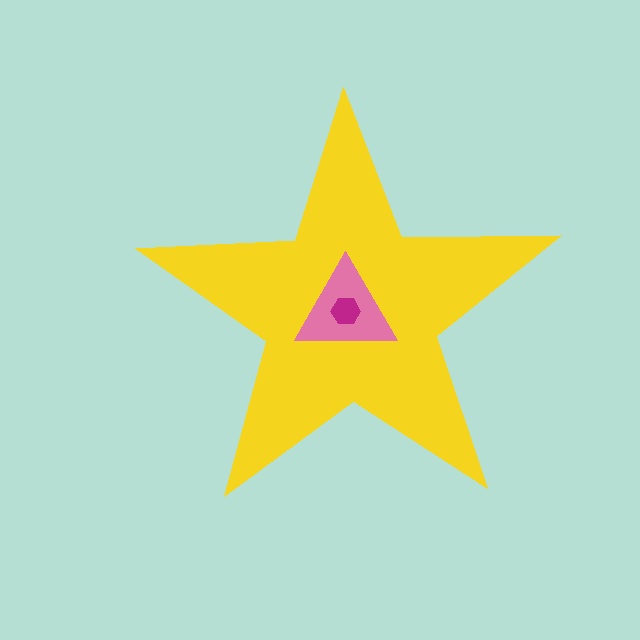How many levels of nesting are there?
3.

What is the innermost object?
The magenta hexagon.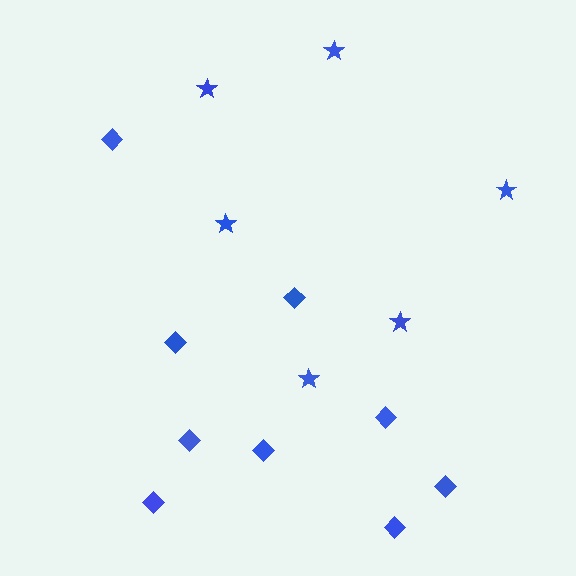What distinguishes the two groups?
There are 2 groups: one group of stars (6) and one group of diamonds (9).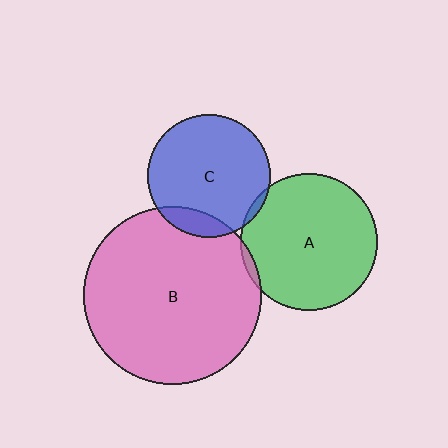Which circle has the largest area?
Circle B (pink).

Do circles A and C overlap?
Yes.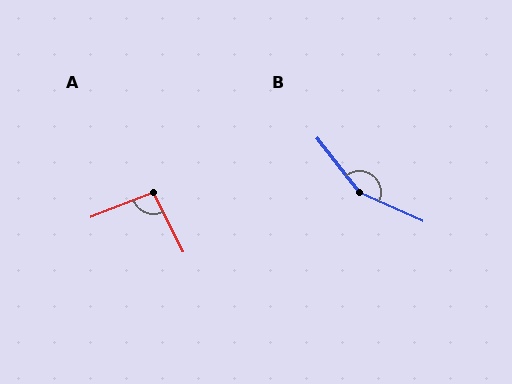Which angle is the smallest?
A, at approximately 95 degrees.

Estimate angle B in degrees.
Approximately 153 degrees.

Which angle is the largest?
B, at approximately 153 degrees.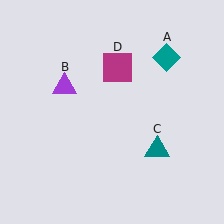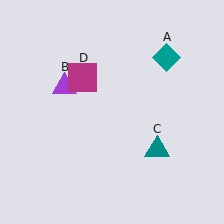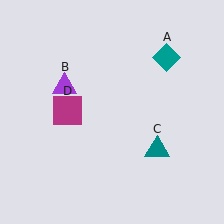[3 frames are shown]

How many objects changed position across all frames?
1 object changed position: magenta square (object D).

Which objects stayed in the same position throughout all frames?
Teal diamond (object A) and purple triangle (object B) and teal triangle (object C) remained stationary.